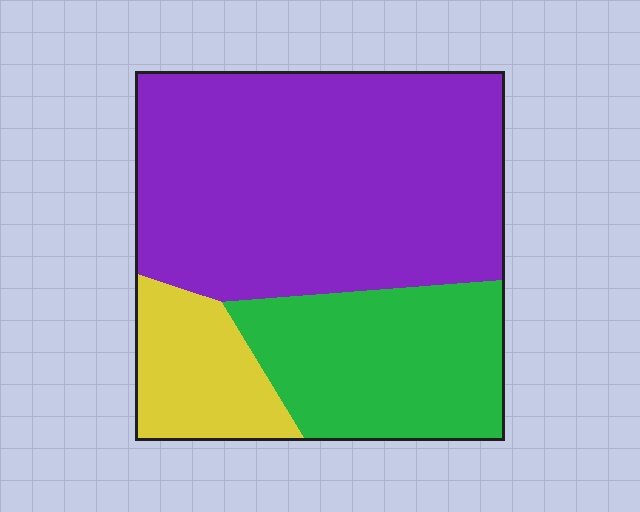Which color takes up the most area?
Purple, at roughly 60%.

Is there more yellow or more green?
Green.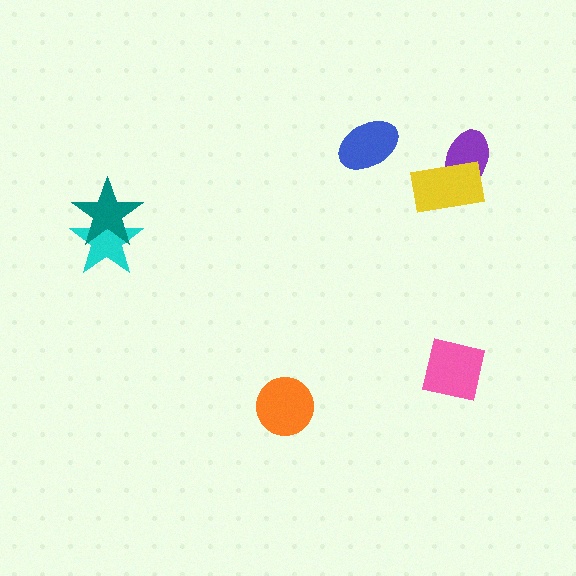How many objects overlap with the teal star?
1 object overlaps with the teal star.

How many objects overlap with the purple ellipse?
1 object overlaps with the purple ellipse.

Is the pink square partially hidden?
No, no other shape covers it.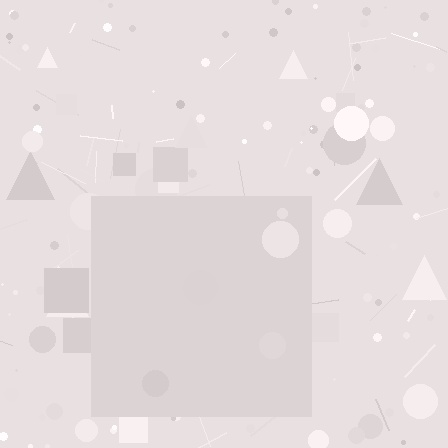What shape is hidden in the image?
A square is hidden in the image.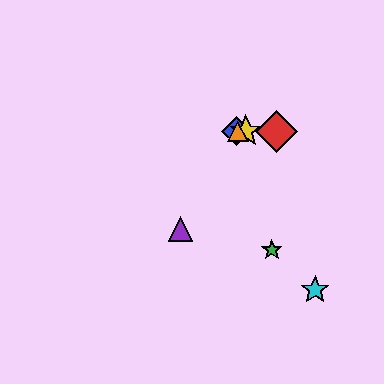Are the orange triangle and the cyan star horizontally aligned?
No, the orange triangle is at y≈131 and the cyan star is at y≈290.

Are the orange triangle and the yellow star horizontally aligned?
Yes, both are at y≈131.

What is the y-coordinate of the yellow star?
The yellow star is at y≈131.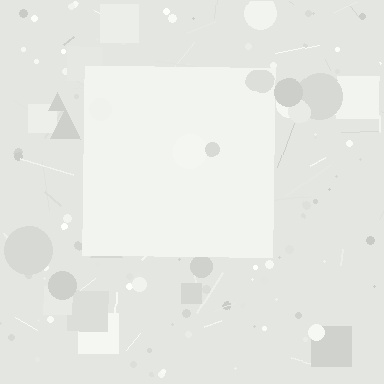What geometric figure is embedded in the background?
A square is embedded in the background.